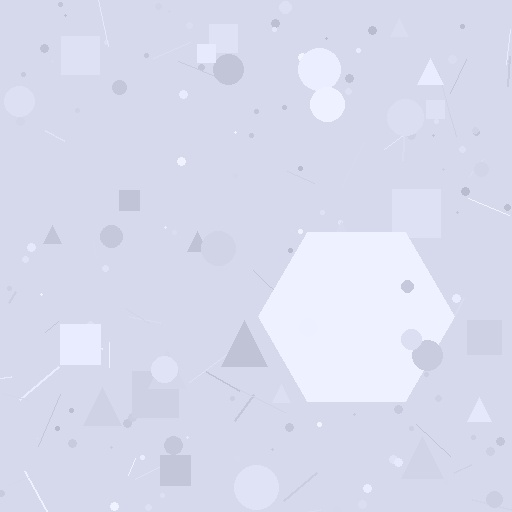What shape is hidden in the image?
A hexagon is hidden in the image.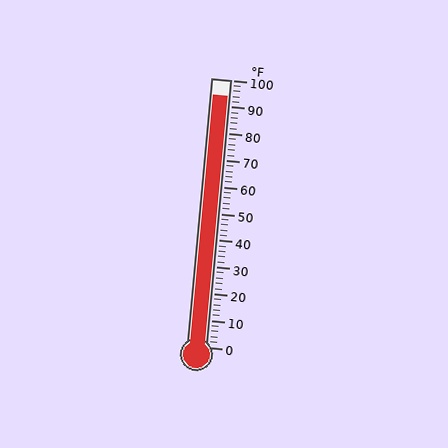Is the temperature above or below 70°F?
The temperature is above 70°F.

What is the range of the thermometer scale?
The thermometer scale ranges from 0°F to 100°F.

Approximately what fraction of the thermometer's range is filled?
The thermometer is filled to approximately 95% of its range.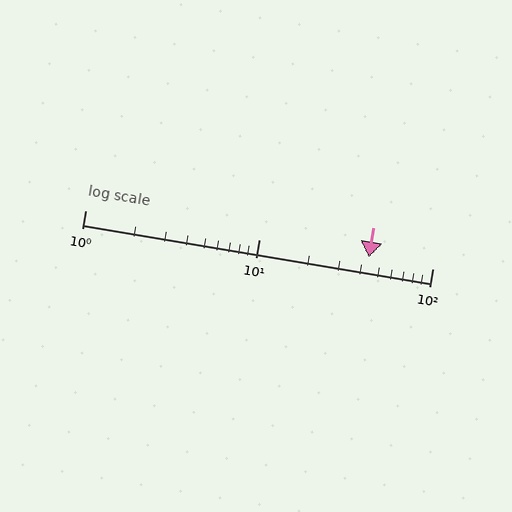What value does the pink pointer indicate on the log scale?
The pointer indicates approximately 43.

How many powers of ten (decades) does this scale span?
The scale spans 2 decades, from 1 to 100.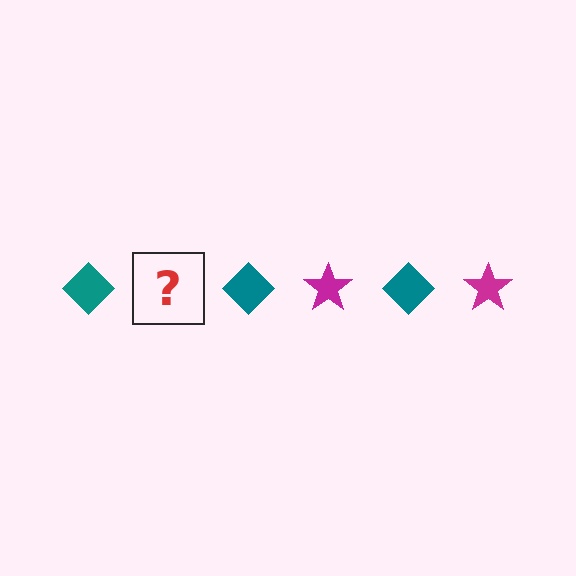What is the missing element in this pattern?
The missing element is a magenta star.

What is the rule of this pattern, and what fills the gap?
The rule is that the pattern alternates between teal diamond and magenta star. The gap should be filled with a magenta star.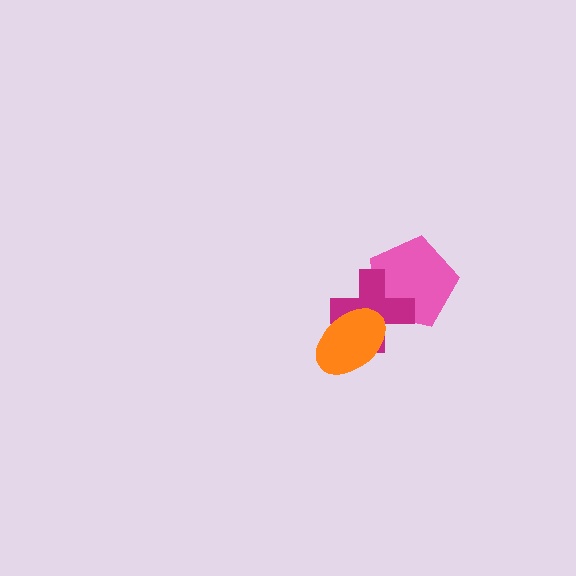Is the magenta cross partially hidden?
Yes, it is partially covered by another shape.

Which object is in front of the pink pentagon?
The magenta cross is in front of the pink pentagon.